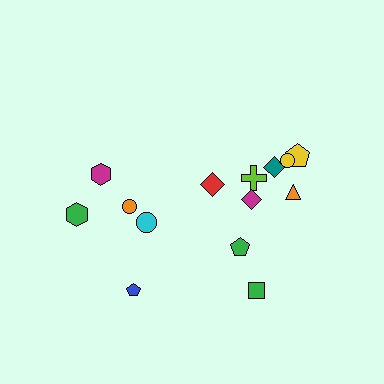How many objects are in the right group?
There are 8 objects.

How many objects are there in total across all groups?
There are 14 objects.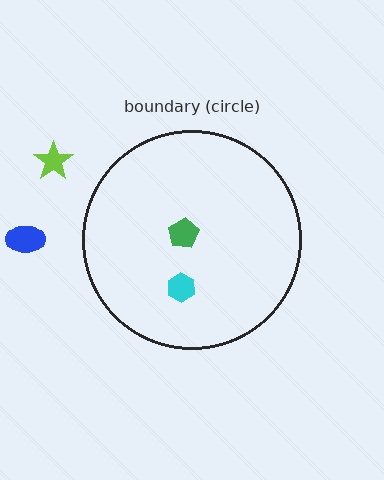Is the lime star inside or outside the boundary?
Outside.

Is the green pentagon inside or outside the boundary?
Inside.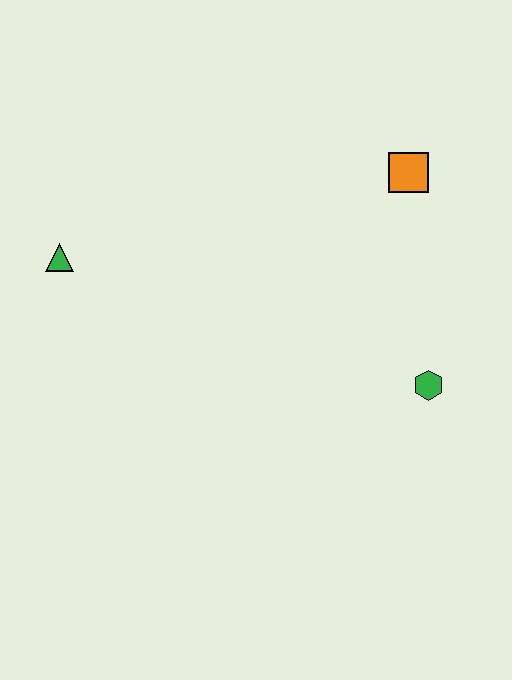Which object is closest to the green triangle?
The orange square is closest to the green triangle.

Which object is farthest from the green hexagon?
The green triangle is farthest from the green hexagon.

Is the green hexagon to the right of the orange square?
Yes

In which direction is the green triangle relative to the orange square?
The green triangle is to the left of the orange square.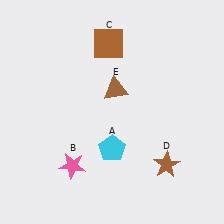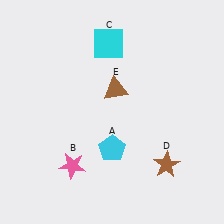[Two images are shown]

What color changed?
The square (C) changed from brown in Image 1 to cyan in Image 2.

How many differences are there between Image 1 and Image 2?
There is 1 difference between the two images.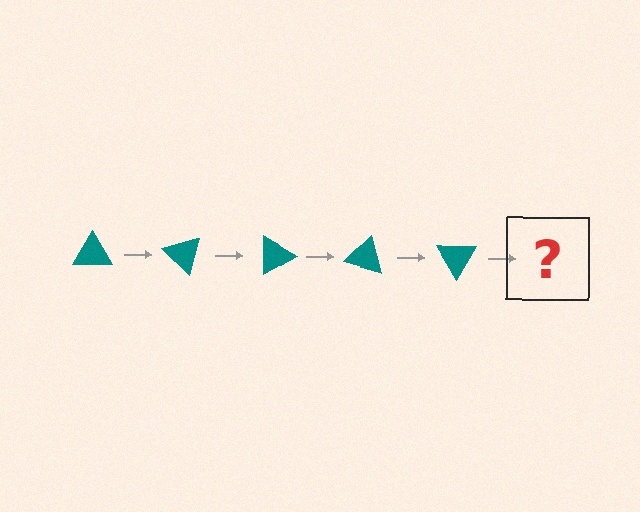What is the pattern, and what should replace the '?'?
The pattern is that the triangle rotates 45 degrees each step. The '?' should be a teal triangle rotated 225 degrees.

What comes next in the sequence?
The next element should be a teal triangle rotated 225 degrees.